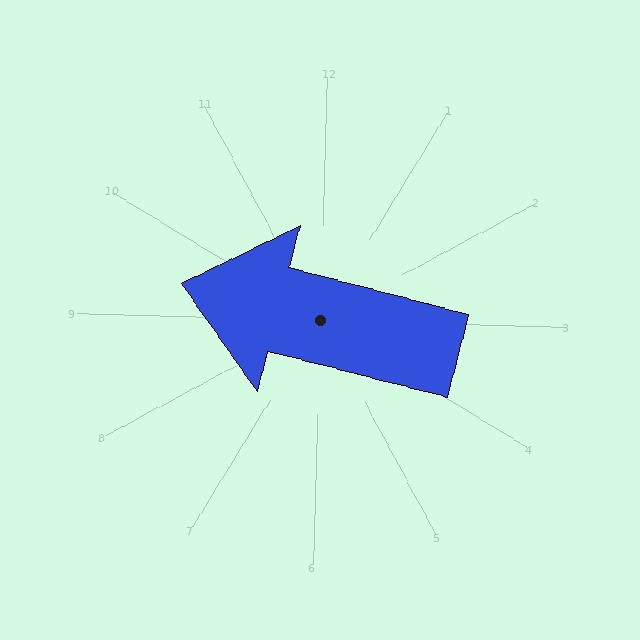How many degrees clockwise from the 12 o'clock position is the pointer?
Approximately 283 degrees.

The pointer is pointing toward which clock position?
Roughly 9 o'clock.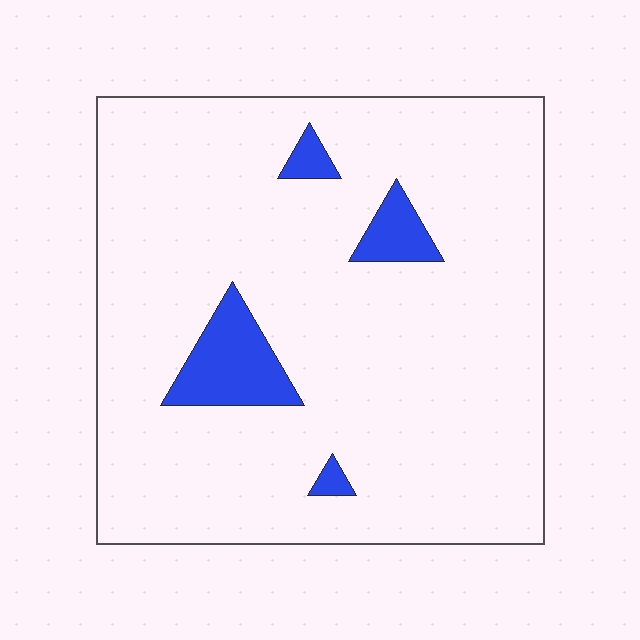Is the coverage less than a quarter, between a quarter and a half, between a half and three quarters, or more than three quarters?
Less than a quarter.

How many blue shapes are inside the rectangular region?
4.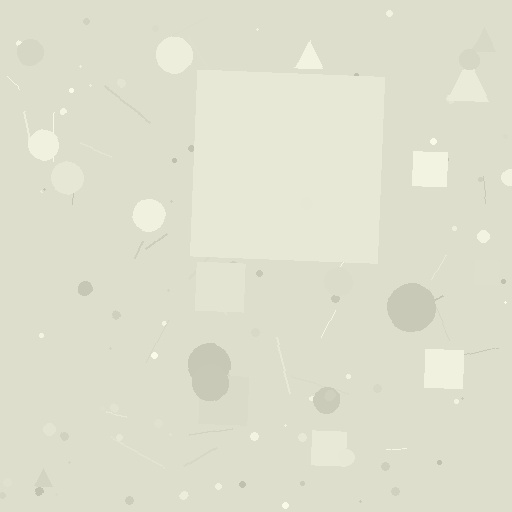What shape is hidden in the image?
A square is hidden in the image.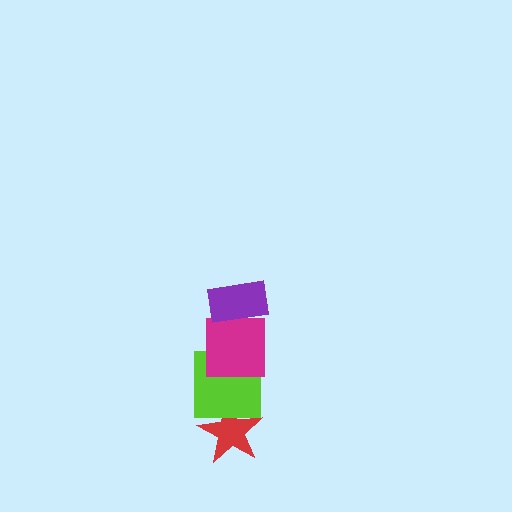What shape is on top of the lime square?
The magenta square is on top of the lime square.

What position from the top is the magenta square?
The magenta square is 2nd from the top.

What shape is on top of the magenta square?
The purple rectangle is on top of the magenta square.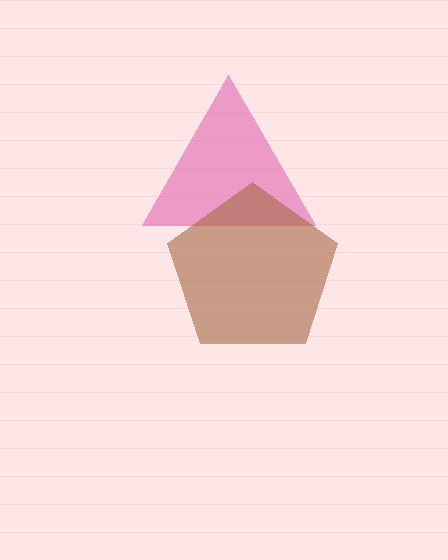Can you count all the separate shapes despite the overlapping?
Yes, there are 2 separate shapes.